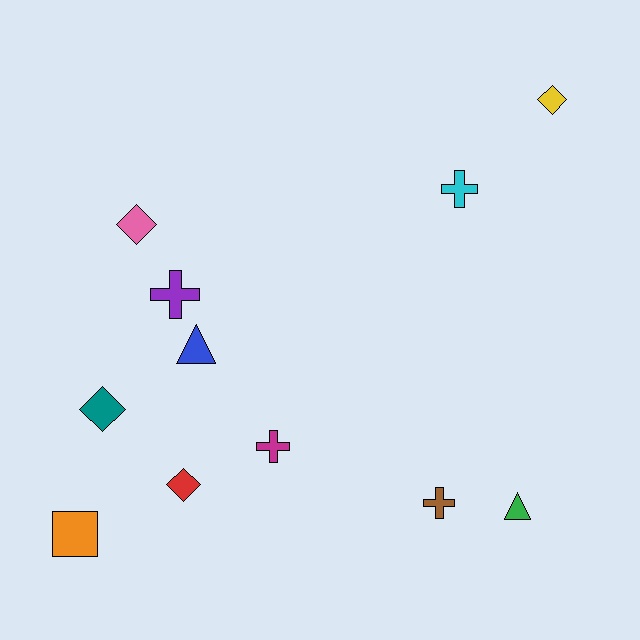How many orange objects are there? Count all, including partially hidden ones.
There is 1 orange object.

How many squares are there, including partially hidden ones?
There is 1 square.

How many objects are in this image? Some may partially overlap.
There are 11 objects.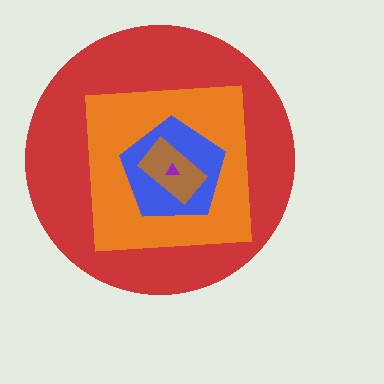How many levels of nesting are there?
5.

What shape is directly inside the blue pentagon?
The brown rectangle.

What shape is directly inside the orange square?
The blue pentagon.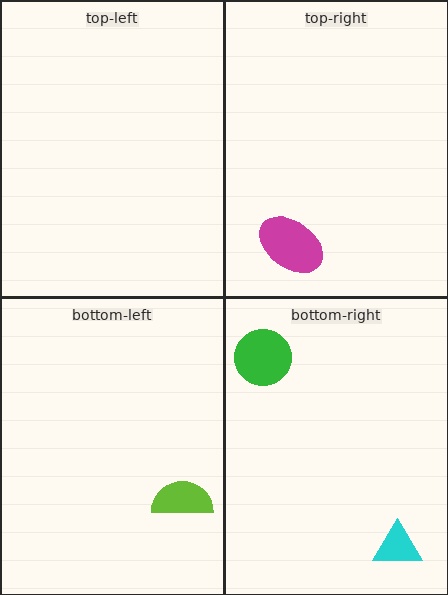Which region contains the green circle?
The bottom-right region.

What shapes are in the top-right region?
The magenta ellipse.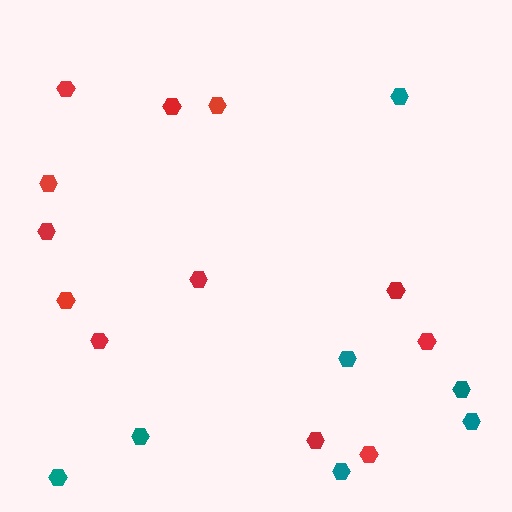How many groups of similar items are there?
There are 2 groups: one group of red hexagons (12) and one group of teal hexagons (7).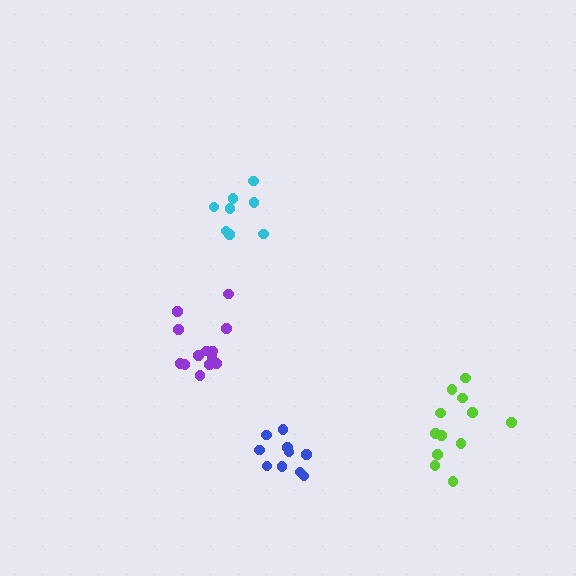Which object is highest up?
The cyan cluster is topmost.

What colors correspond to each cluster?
The clusters are colored: lime, cyan, blue, purple.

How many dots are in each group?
Group 1: 13 dots, Group 2: 8 dots, Group 3: 10 dots, Group 4: 14 dots (45 total).